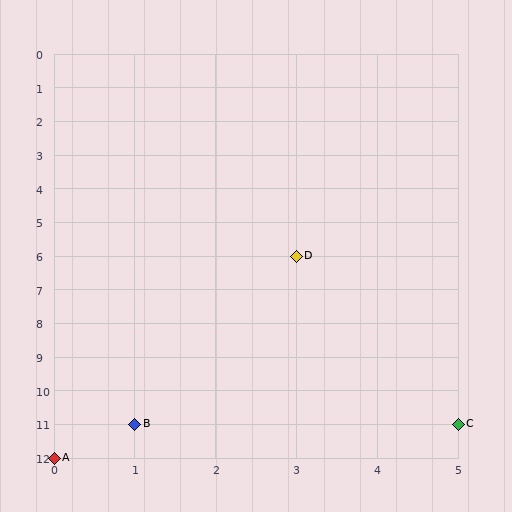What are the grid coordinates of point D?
Point D is at grid coordinates (3, 6).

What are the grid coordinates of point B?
Point B is at grid coordinates (1, 11).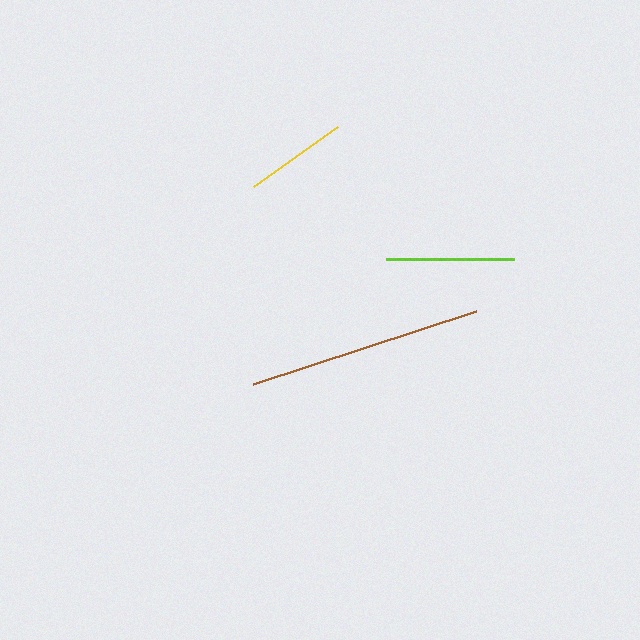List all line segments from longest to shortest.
From longest to shortest: brown, lime, yellow.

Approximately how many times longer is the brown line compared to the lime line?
The brown line is approximately 1.8 times the length of the lime line.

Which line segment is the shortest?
The yellow line is the shortest at approximately 103 pixels.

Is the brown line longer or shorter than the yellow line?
The brown line is longer than the yellow line.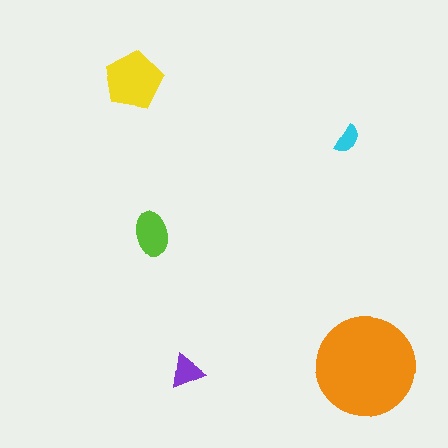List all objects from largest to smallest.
The orange circle, the yellow pentagon, the lime ellipse, the purple triangle, the cyan semicircle.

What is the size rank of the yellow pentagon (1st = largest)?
2nd.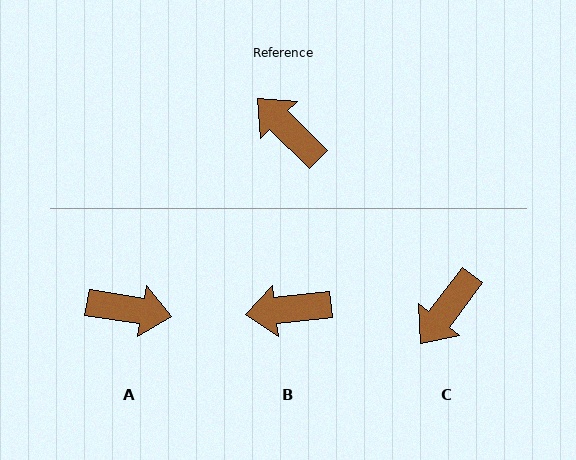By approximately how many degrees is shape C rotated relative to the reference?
Approximately 98 degrees counter-clockwise.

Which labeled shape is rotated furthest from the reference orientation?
A, about 144 degrees away.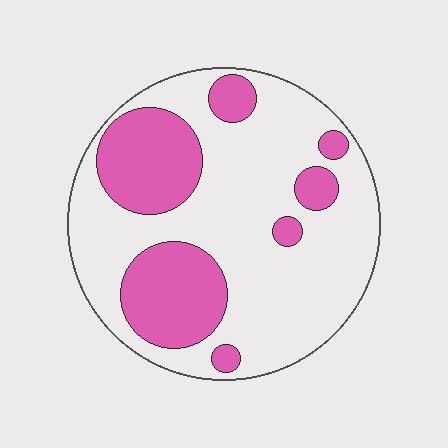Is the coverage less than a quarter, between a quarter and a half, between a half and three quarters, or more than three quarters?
Between a quarter and a half.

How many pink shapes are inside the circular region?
7.